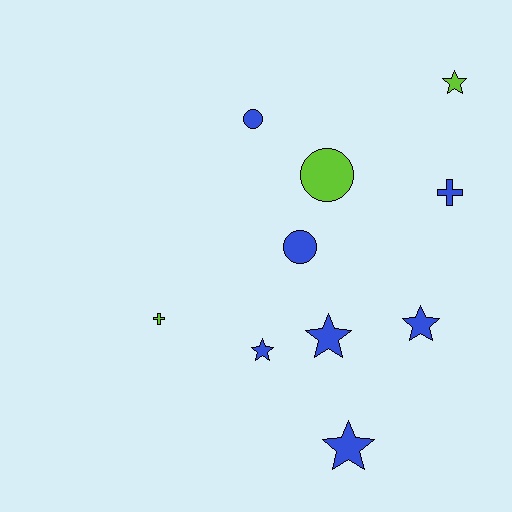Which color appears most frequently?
Blue, with 7 objects.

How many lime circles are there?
There is 1 lime circle.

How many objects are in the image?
There are 10 objects.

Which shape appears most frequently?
Star, with 5 objects.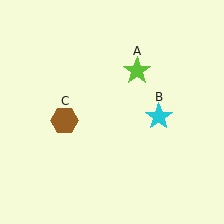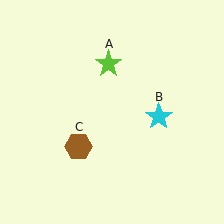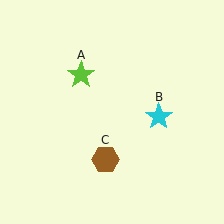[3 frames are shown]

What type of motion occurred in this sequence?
The lime star (object A), brown hexagon (object C) rotated counterclockwise around the center of the scene.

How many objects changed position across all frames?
2 objects changed position: lime star (object A), brown hexagon (object C).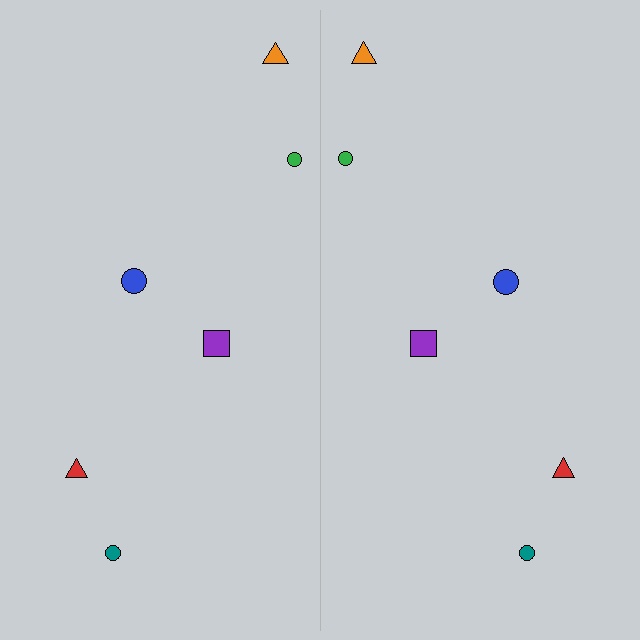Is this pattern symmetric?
Yes, this pattern has bilateral (reflection) symmetry.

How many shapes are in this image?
There are 12 shapes in this image.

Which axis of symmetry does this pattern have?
The pattern has a vertical axis of symmetry running through the center of the image.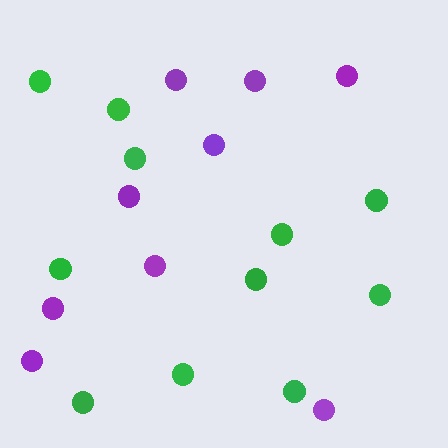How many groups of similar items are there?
There are 2 groups: one group of purple circles (9) and one group of green circles (11).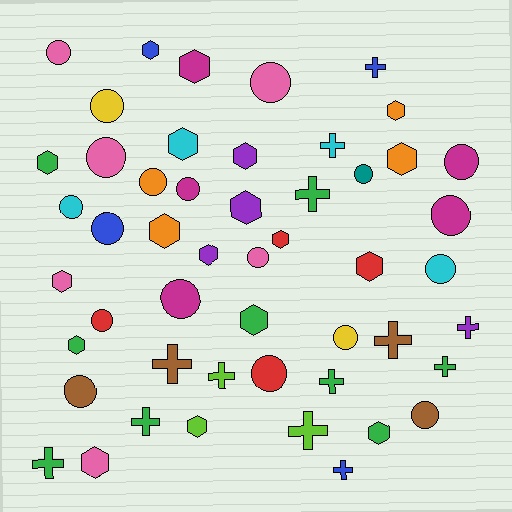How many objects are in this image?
There are 50 objects.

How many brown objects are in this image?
There are 4 brown objects.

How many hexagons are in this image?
There are 18 hexagons.